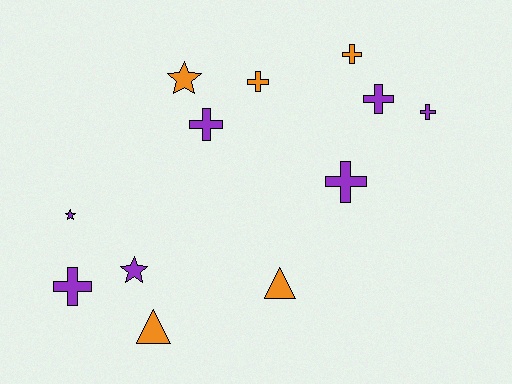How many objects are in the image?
There are 12 objects.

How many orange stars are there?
There is 1 orange star.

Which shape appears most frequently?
Cross, with 7 objects.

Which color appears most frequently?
Purple, with 7 objects.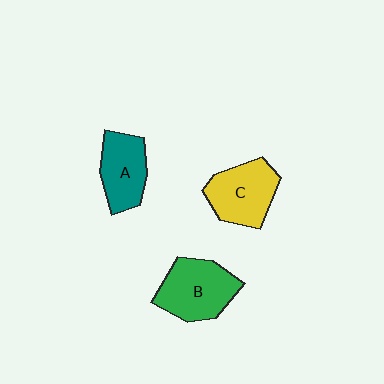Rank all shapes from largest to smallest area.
From largest to smallest: B (green), C (yellow), A (teal).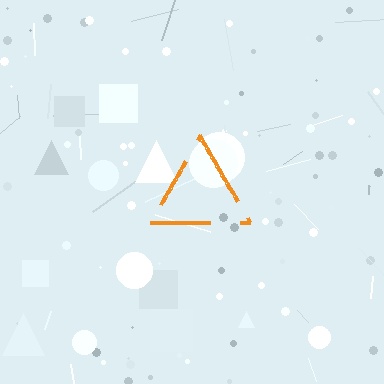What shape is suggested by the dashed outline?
The dashed outline suggests a triangle.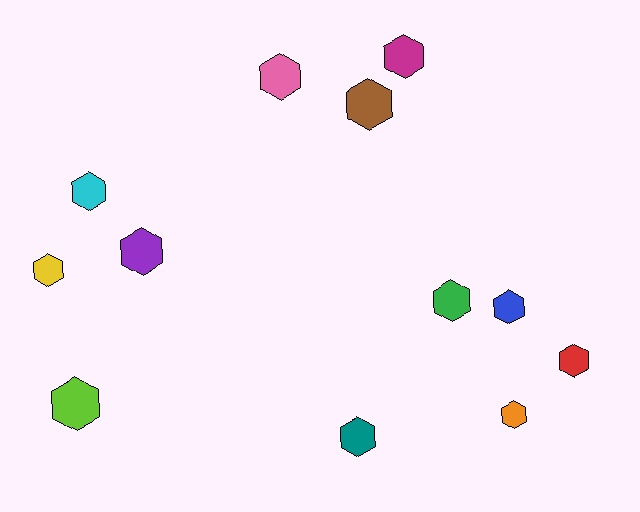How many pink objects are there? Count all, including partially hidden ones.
There is 1 pink object.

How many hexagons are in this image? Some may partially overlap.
There are 12 hexagons.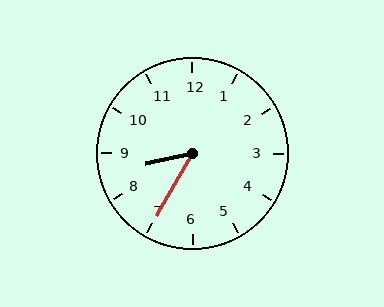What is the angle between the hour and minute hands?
Approximately 48 degrees.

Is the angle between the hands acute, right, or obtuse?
It is acute.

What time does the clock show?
8:35.